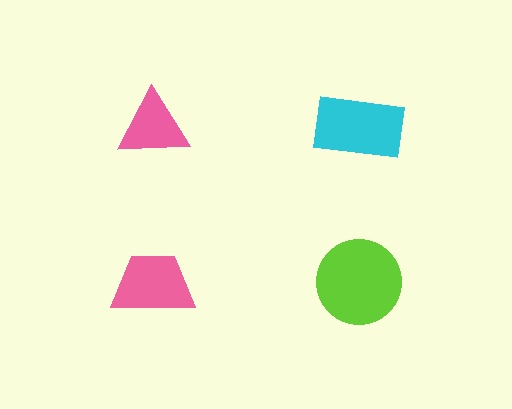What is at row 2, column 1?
A pink trapezoid.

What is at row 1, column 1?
A pink triangle.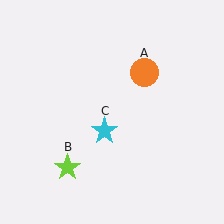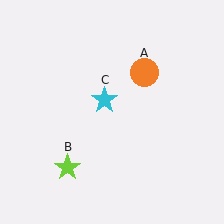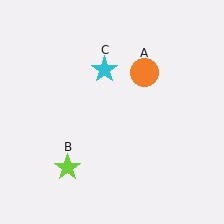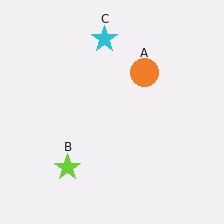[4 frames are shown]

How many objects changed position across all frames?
1 object changed position: cyan star (object C).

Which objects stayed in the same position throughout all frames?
Orange circle (object A) and lime star (object B) remained stationary.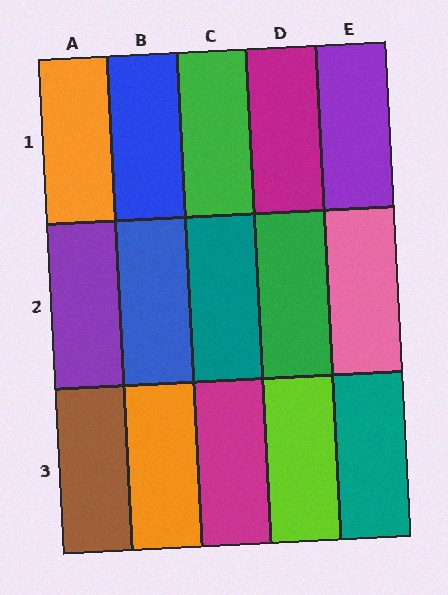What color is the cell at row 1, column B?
Blue.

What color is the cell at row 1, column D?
Magenta.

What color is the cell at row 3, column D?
Lime.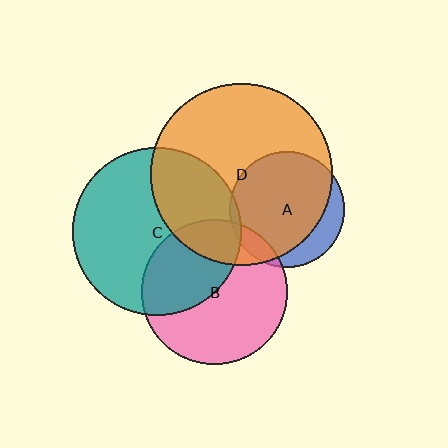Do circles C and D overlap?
Yes.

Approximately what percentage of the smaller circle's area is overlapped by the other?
Approximately 35%.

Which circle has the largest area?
Circle D (orange).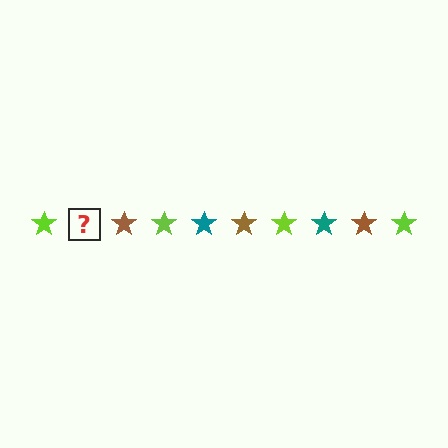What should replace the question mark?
The question mark should be replaced with a teal star.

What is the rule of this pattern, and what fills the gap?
The rule is that the pattern cycles through lime, teal, brown stars. The gap should be filled with a teal star.